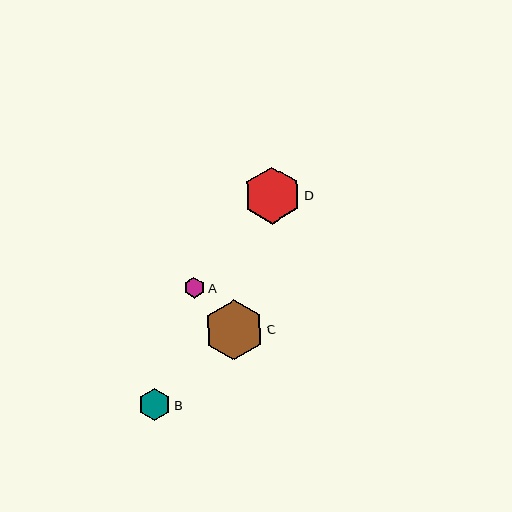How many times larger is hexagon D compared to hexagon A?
Hexagon D is approximately 2.8 times the size of hexagon A.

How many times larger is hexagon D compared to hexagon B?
Hexagon D is approximately 1.8 times the size of hexagon B.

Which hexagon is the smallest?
Hexagon A is the smallest with a size of approximately 21 pixels.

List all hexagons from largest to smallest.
From largest to smallest: C, D, B, A.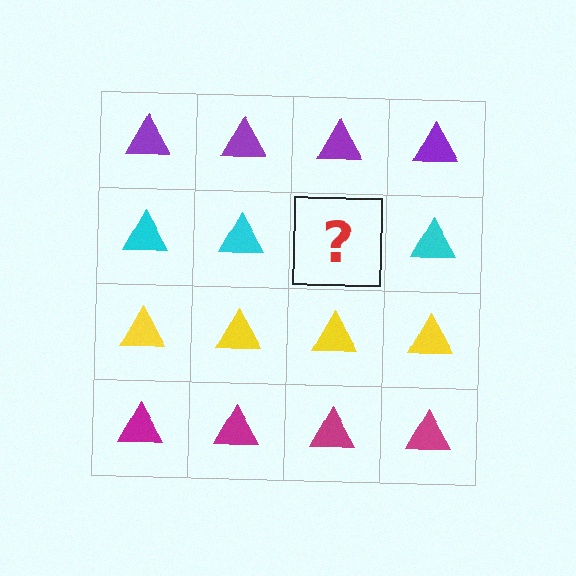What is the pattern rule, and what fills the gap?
The rule is that each row has a consistent color. The gap should be filled with a cyan triangle.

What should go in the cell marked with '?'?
The missing cell should contain a cyan triangle.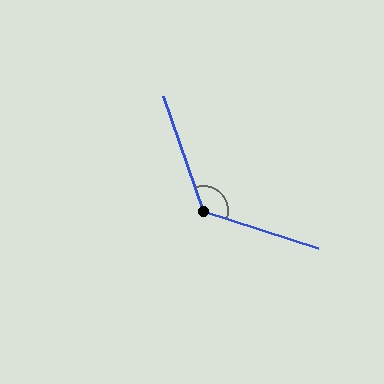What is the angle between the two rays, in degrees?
Approximately 127 degrees.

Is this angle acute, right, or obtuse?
It is obtuse.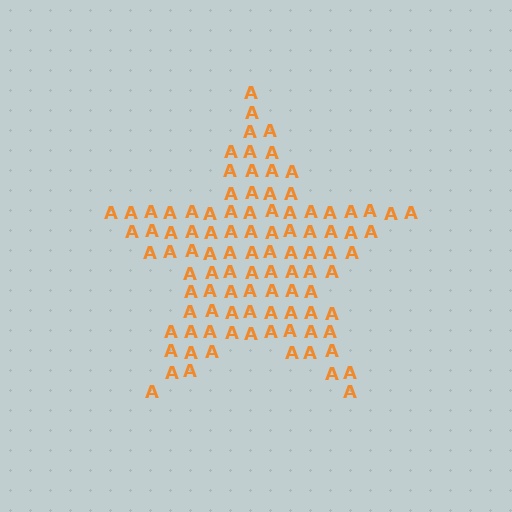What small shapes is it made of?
It is made of small letter A's.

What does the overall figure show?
The overall figure shows a star.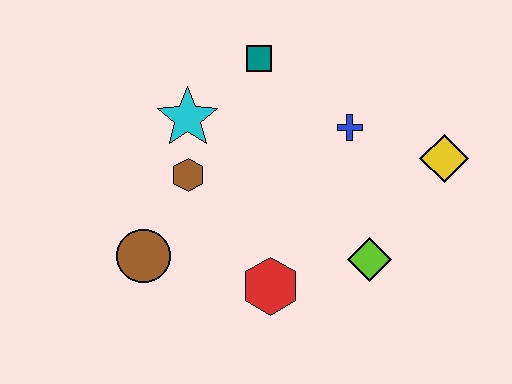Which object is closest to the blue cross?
The yellow diamond is closest to the blue cross.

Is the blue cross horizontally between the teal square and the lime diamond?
Yes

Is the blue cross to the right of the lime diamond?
No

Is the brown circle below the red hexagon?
No